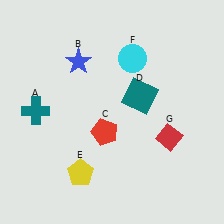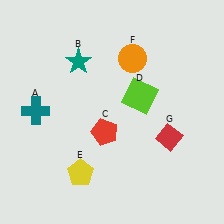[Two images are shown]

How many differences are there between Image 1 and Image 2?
There are 3 differences between the two images.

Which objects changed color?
B changed from blue to teal. D changed from teal to lime. F changed from cyan to orange.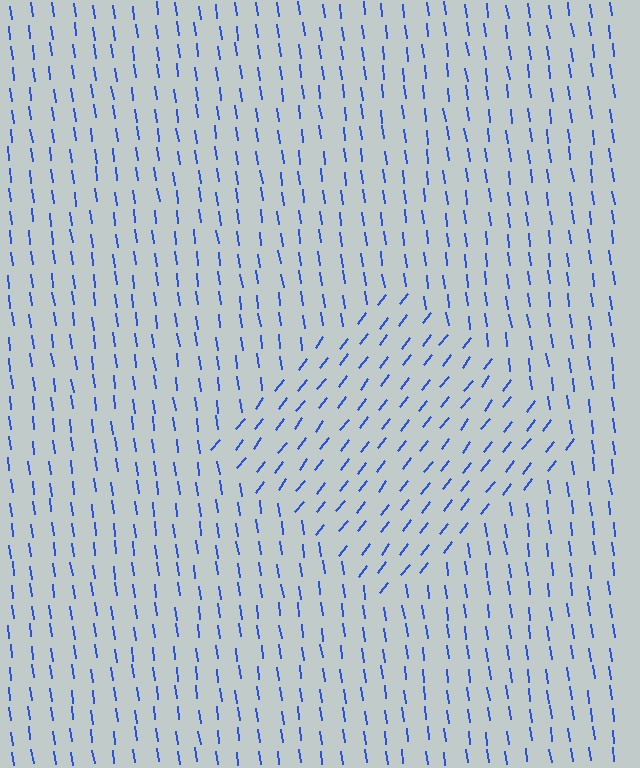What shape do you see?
I see a diamond.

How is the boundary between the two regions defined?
The boundary is defined purely by a change in line orientation (approximately 45 degrees difference). All lines are the same color and thickness.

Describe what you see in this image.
The image is filled with small blue line segments. A diamond region in the image has lines oriented differently from the surrounding lines, creating a visible texture boundary.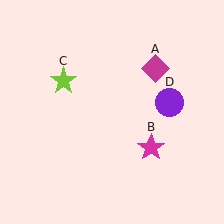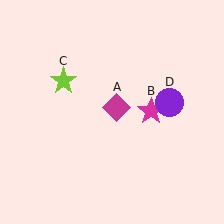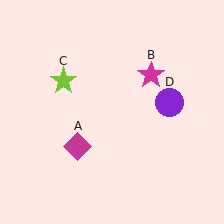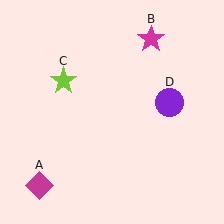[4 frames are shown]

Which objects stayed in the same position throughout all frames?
Lime star (object C) and purple circle (object D) remained stationary.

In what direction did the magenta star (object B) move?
The magenta star (object B) moved up.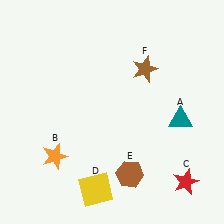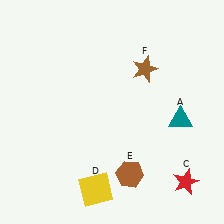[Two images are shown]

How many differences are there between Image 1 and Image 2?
There is 1 difference between the two images.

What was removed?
The orange star (B) was removed in Image 2.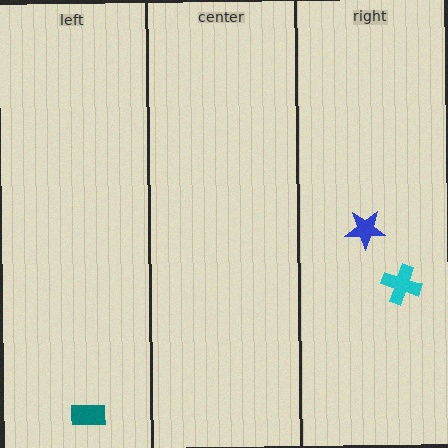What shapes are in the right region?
The cyan cross, the blue star.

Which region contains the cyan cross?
The right region.